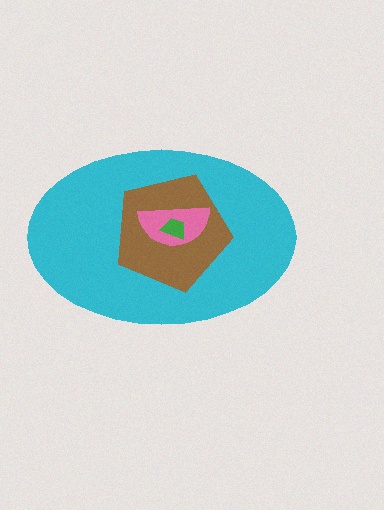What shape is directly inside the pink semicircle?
The green trapezoid.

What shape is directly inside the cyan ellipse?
The brown pentagon.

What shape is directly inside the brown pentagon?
The pink semicircle.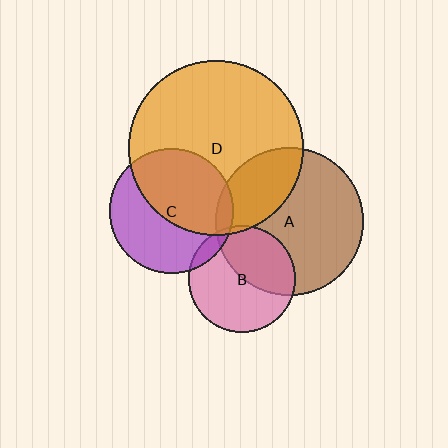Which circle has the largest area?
Circle D (orange).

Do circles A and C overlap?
Yes.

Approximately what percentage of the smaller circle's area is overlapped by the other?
Approximately 5%.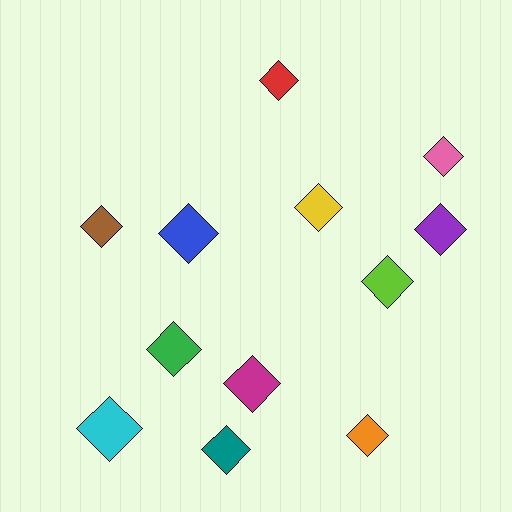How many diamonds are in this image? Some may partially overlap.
There are 12 diamonds.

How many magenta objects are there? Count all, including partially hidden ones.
There is 1 magenta object.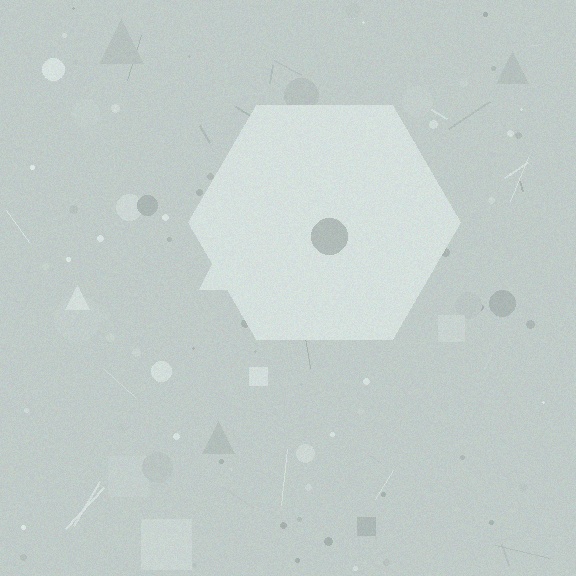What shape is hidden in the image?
A hexagon is hidden in the image.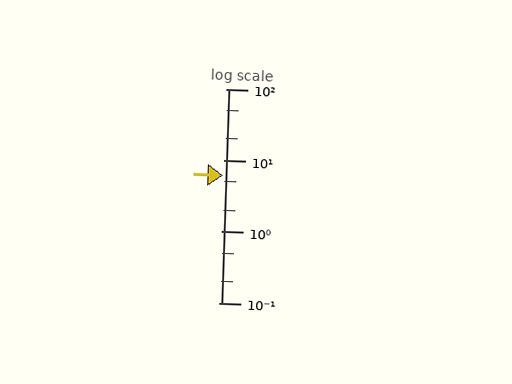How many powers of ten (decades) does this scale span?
The scale spans 3 decades, from 0.1 to 100.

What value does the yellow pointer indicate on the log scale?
The pointer indicates approximately 6.2.